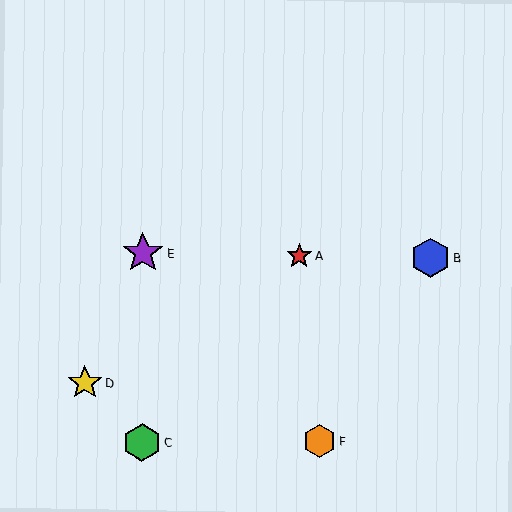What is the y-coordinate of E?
Object E is at y≈253.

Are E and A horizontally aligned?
Yes, both are at y≈253.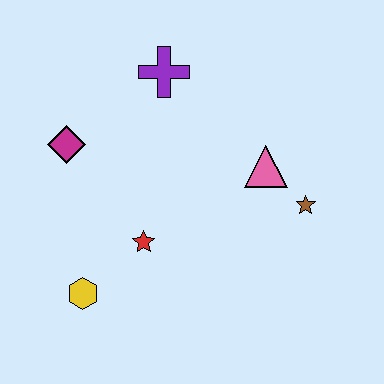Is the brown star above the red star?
Yes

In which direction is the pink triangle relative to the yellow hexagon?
The pink triangle is to the right of the yellow hexagon.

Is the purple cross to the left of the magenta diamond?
No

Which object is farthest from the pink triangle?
The yellow hexagon is farthest from the pink triangle.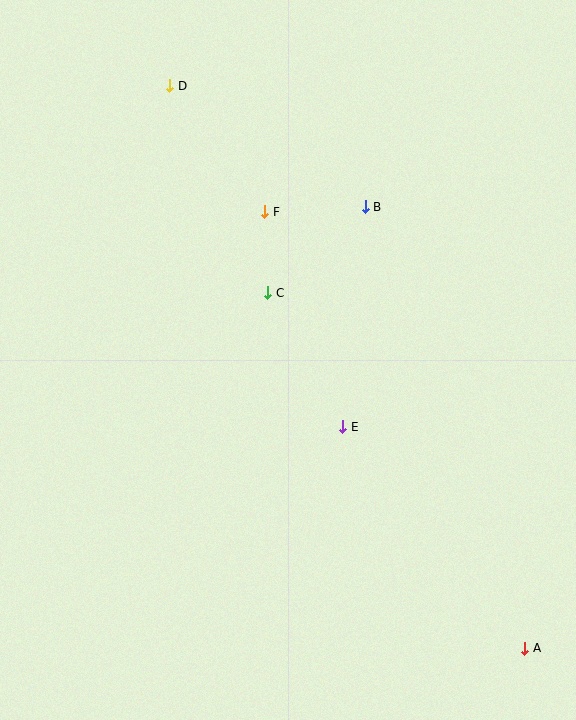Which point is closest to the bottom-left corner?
Point E is closest to the bottom-left corner.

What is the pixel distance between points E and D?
The distance between E and D is 382 pixels.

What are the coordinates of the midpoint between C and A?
The midpoint between C and A is at (396, 470).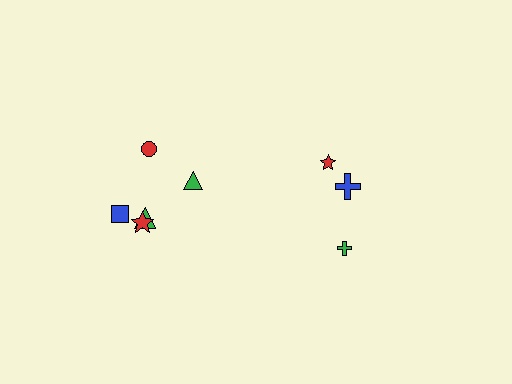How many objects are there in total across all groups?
There are 8 objects.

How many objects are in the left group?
There are 5 objects.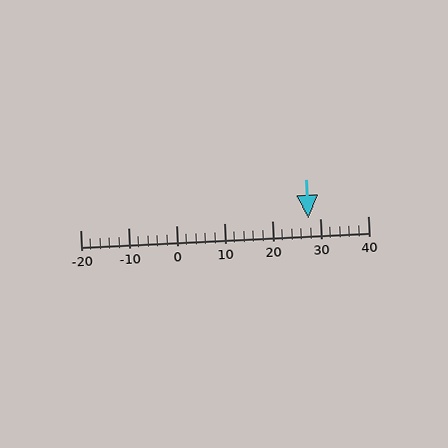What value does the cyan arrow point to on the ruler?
The cyan arrow points to approximately 28.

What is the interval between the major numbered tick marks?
The major tick marks are spaced 10 units apart.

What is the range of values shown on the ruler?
The ruler shows values from -20 to 40.